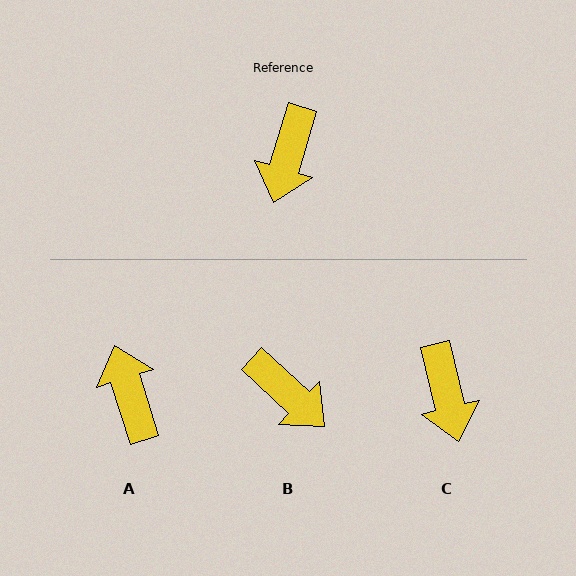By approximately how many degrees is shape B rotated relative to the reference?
Approximately 64 degrees counter-clockwise.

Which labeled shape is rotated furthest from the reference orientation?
A, about 146 degrees away.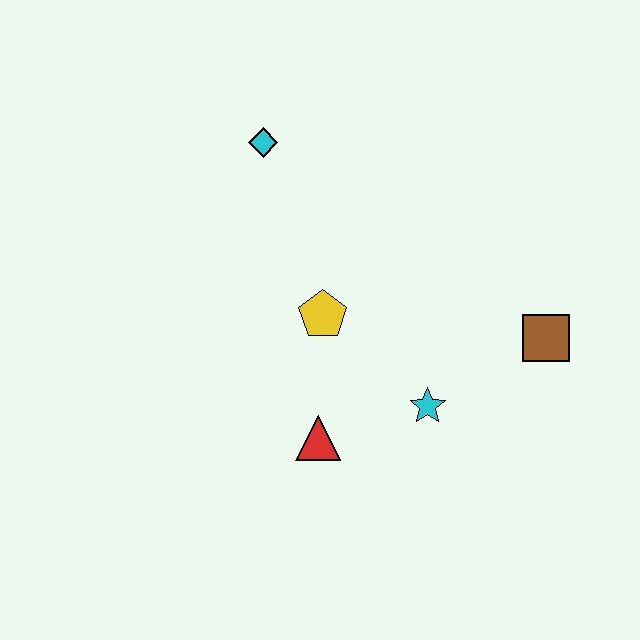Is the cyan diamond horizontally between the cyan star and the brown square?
No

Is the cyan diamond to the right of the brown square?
No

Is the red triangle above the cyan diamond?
No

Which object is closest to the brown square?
The cyan star is closest to the brown square.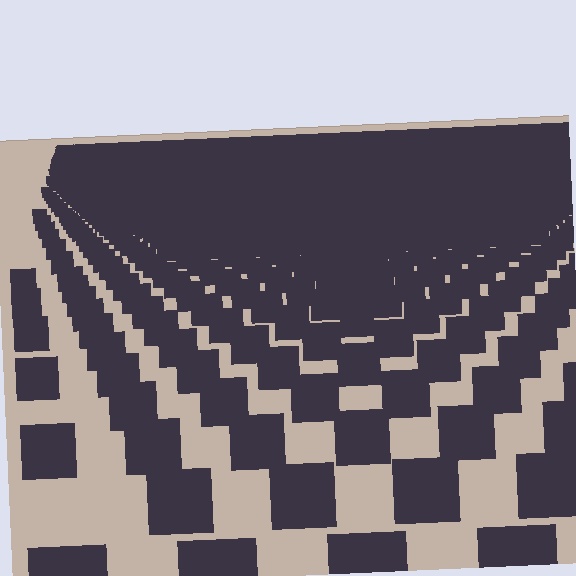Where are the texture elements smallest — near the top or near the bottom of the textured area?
Near the top.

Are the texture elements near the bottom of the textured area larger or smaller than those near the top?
Larger. Near the bottom, elements are closer to the viewer and appear at a bigger on-screen size.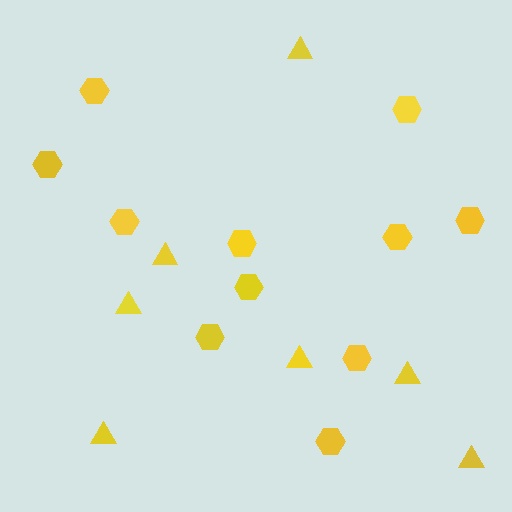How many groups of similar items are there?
There are 2 groups: one group of hexagons (11) and one group of triangles (7).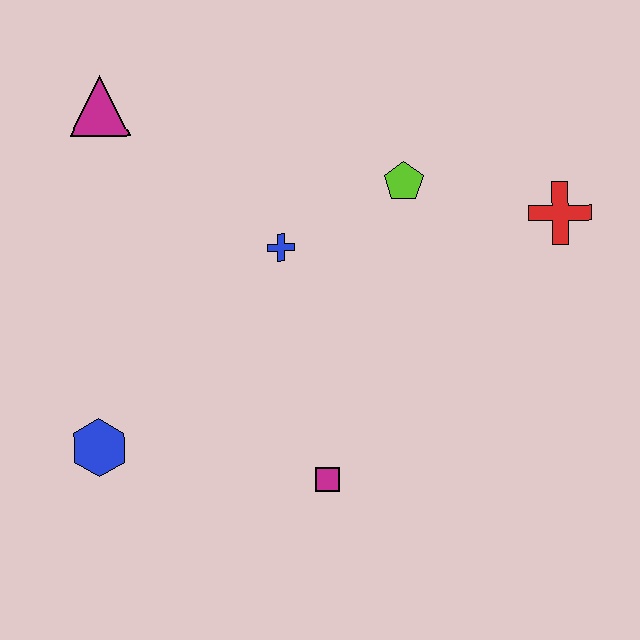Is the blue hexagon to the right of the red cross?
No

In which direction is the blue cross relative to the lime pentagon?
The blue cross is to the left of the lime pentagon.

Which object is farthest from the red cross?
The blue hexagon is farthest from the red cross.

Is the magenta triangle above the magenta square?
Yes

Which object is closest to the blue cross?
The lime pentagon is closest to the blue cross.